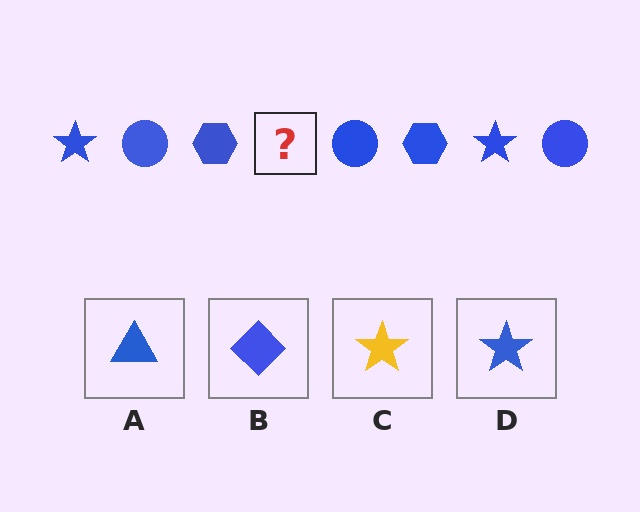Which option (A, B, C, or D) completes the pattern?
D.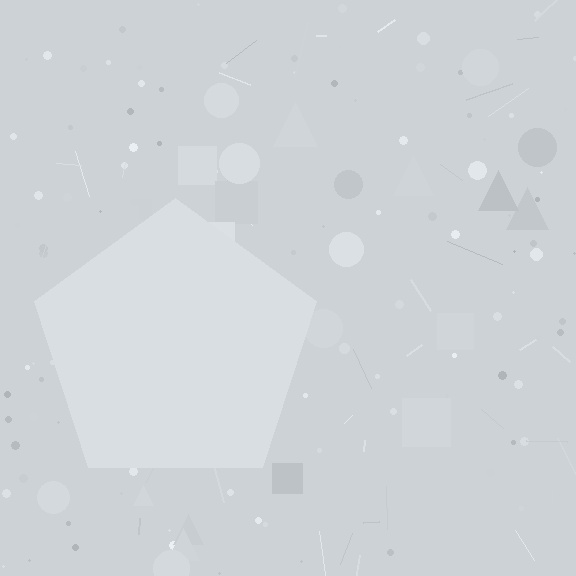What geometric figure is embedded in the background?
A pentagon is embedded in the background.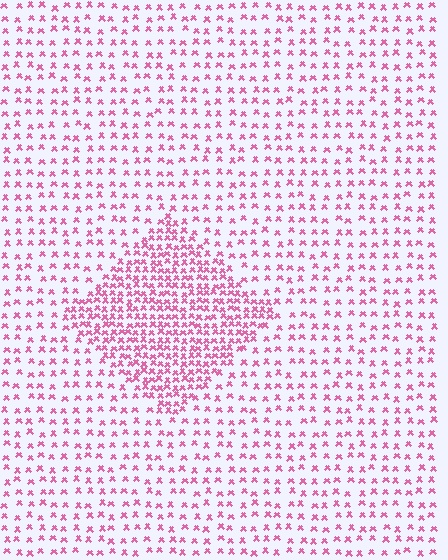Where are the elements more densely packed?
The elements are more densely packed inside the diamond boundary.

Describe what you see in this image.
The image contains small pink elements arranged at two different densities. A diamond-shaped region is visible where the elements are more densely packed than the surrounding area.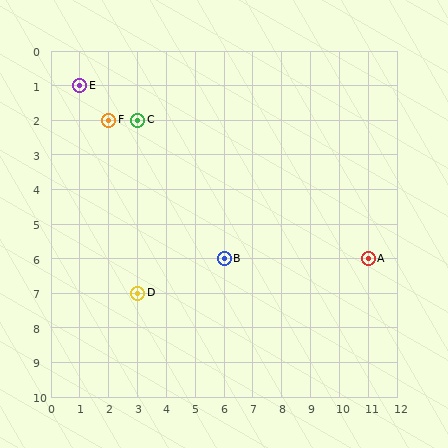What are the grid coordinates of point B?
Point B is at grid coordinates (6, 6).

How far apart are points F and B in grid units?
Points F and B are 4 columns and 4 rows apart (about 5.7 grid units diagonally).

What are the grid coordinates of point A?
Point A is at grid coordinates (11, 6).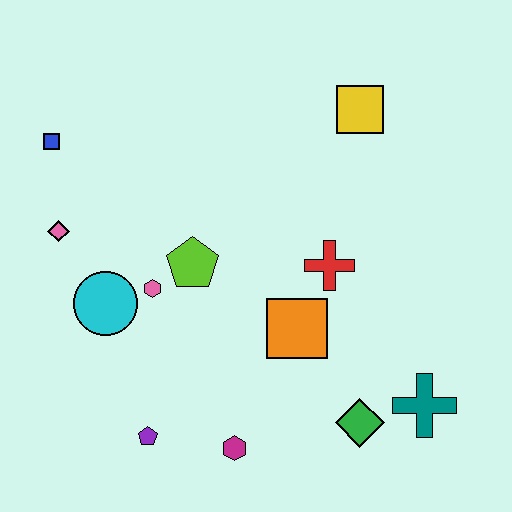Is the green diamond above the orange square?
No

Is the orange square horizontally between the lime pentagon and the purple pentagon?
No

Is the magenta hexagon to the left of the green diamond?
Yes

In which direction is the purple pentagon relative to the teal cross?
The purple pentagon is to the left of the teal cross.